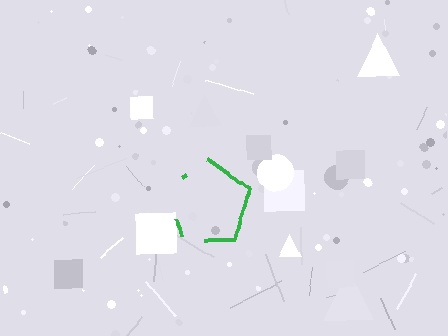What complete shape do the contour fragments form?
The contour fragments form a pentagon.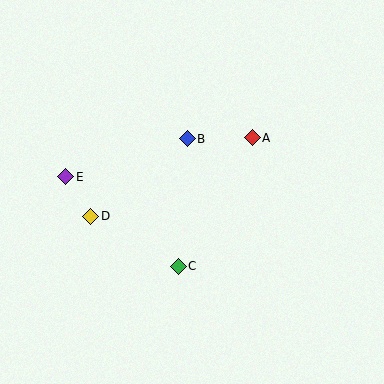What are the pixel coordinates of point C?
Point C is at (178, 266).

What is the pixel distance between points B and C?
The distance between B and C is 128 pixels.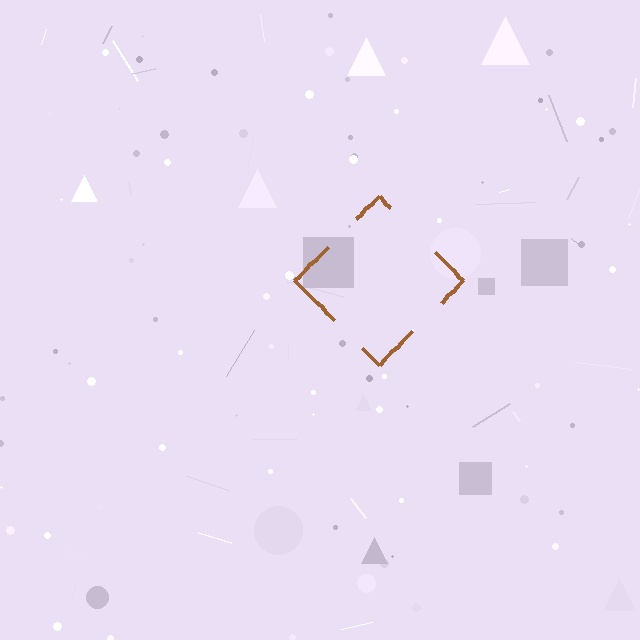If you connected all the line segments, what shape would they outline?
They would outline a diamond.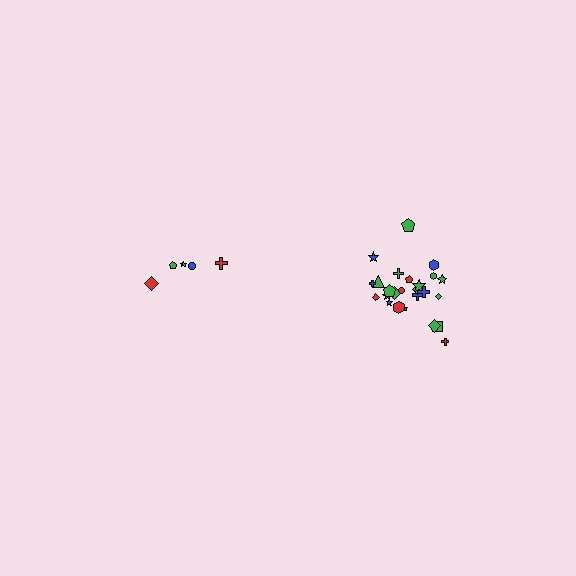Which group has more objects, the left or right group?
The right group.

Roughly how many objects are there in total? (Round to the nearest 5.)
Roughly 30 objects in total.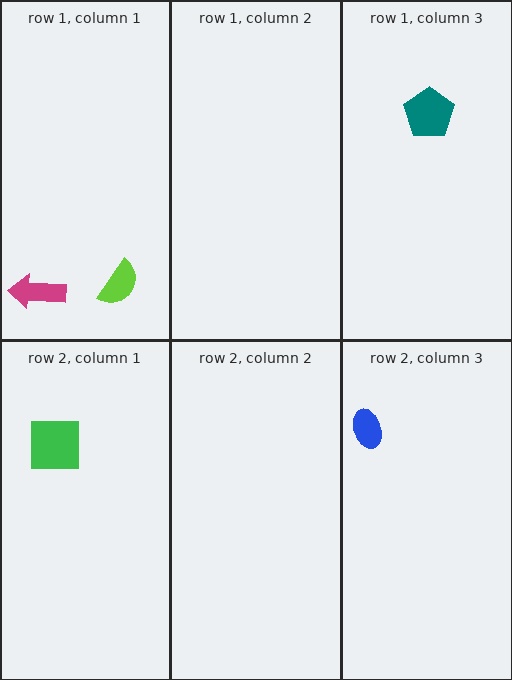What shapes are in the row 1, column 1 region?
The lime semicircle, the magenta arrow.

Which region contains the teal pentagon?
The row 1, column 3 region.